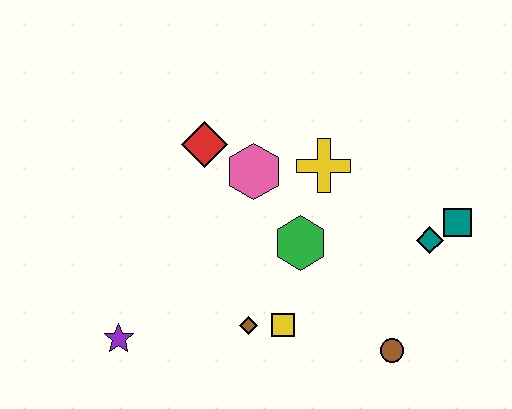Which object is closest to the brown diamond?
The yellow square is closest to the brown diamond.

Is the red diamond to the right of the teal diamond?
No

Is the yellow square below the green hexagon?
Yes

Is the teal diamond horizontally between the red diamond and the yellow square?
No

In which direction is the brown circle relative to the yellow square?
The brown circle is to the right of the yellow square.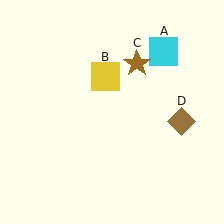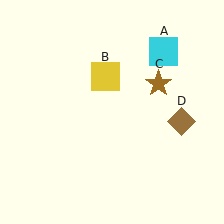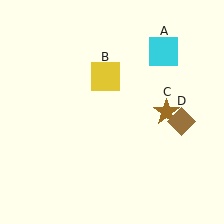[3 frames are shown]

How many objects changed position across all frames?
1 object changed position: brown star (object C).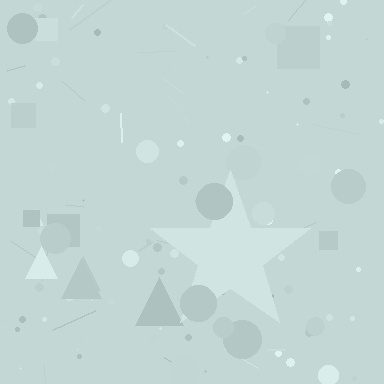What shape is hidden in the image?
A star is hidden in the image.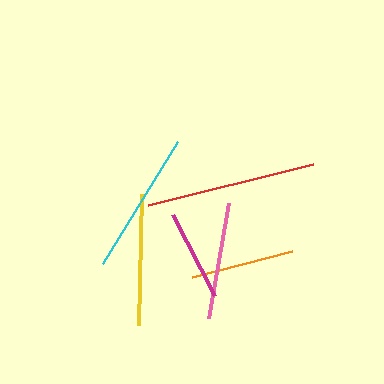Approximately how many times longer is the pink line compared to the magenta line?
The pink line is approximately 1.3 times the length of the magenta line.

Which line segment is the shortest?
The magenta line is the shortest at approximately 91 pixels.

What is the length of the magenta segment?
The magenta segment is approximately 91 pixels long.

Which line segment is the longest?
The red line is the longest at approximately 170 pixels.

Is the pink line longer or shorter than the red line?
The red line is longer than the pink line.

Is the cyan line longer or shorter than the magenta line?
The cyan line is longer than the magenta line.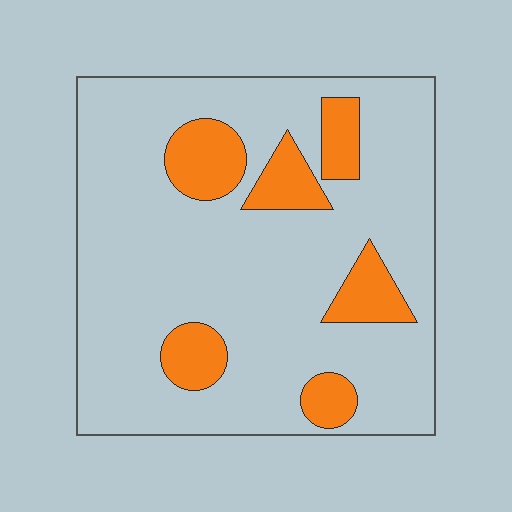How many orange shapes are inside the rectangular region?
6.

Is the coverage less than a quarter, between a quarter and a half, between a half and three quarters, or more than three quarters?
Less than a quarter.